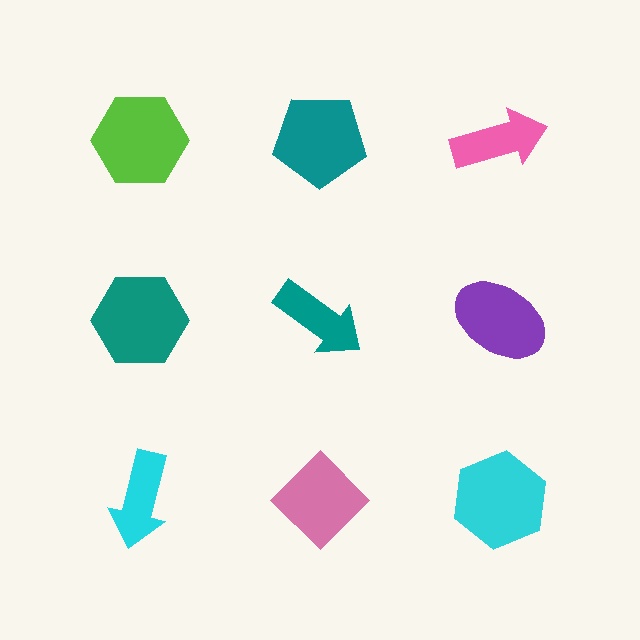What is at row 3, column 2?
A pink diamond.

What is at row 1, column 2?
A teal pentagon.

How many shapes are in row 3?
3 shapes.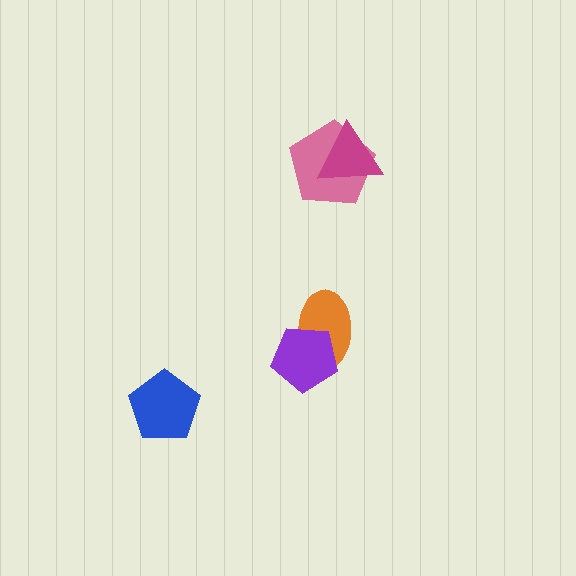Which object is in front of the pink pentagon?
The magenta triangle is in front of the pink pentagon.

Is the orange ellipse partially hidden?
Yes, it is partially covered by another shape.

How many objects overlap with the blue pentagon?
0 objects overlap with the blue pentagon.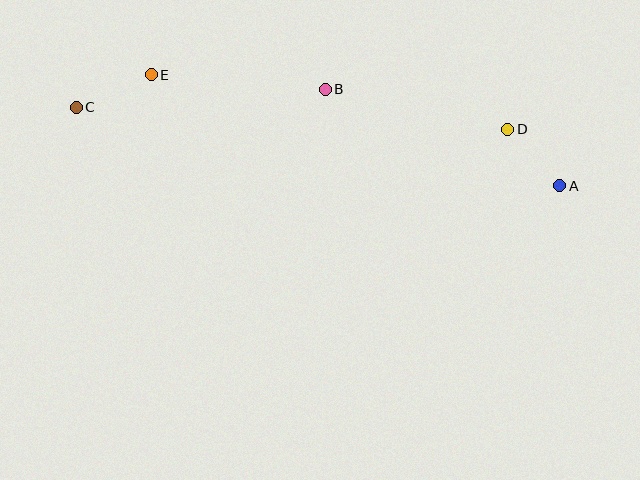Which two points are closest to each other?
Points A and D are closest to each other.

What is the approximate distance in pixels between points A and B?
The distance between A and B is approximately 254 pixels.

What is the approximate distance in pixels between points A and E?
The distance between A and E is approximately 423 pixels.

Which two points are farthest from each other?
Points A and C are farthest from each other.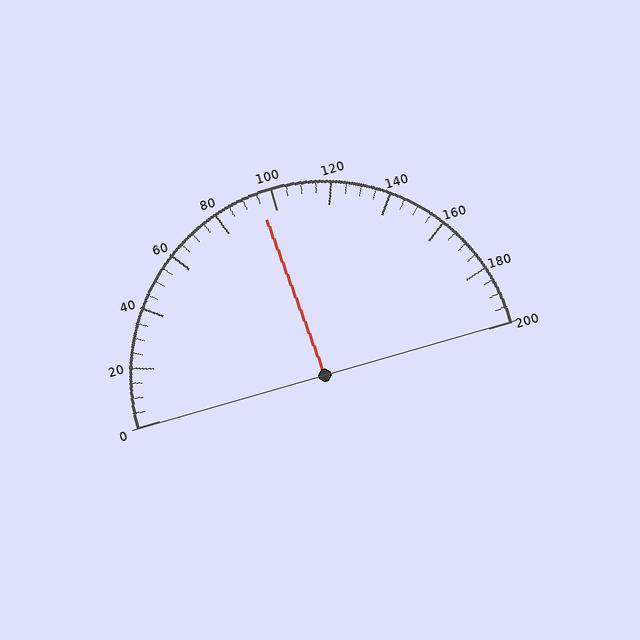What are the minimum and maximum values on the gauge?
The gauge ranges from 0 to 200.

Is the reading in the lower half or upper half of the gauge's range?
The reading is in the lower half of the range (0 to 200).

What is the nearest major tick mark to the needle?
The nearest major tick mark is 100.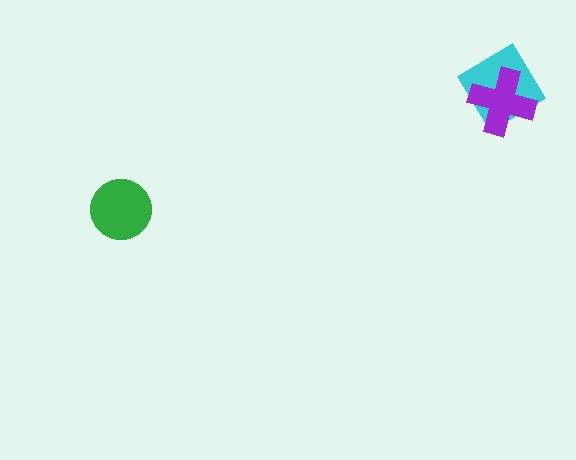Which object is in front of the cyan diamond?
The purple cross is in front of the cyan diamond.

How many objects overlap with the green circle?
0 objects overlap with the green circle.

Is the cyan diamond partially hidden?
Yes, it is partially covered by another shape.